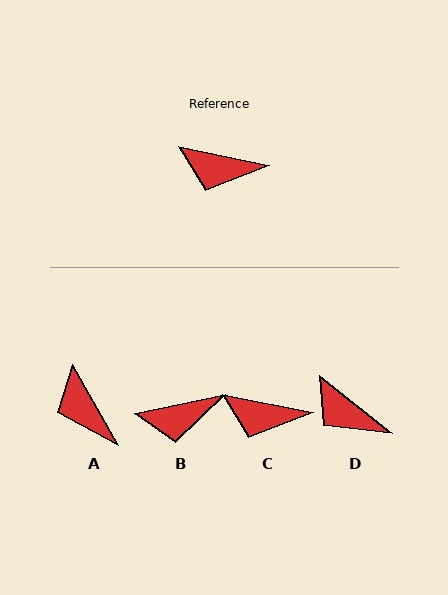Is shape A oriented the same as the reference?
No, it is off by about 49 degrees.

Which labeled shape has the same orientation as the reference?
C.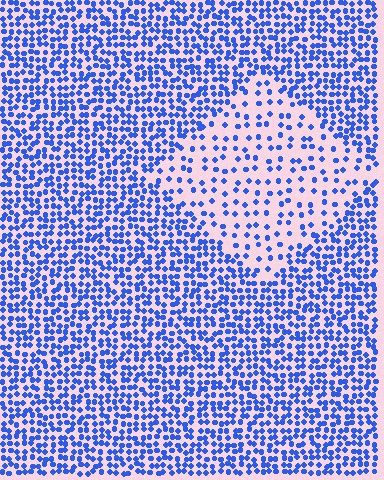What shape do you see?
I see a diamond.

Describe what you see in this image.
The image contains small blue elements arranged at two different densities. A diamond-shaped region is visible where the elements are less densely packed than the surrounding area.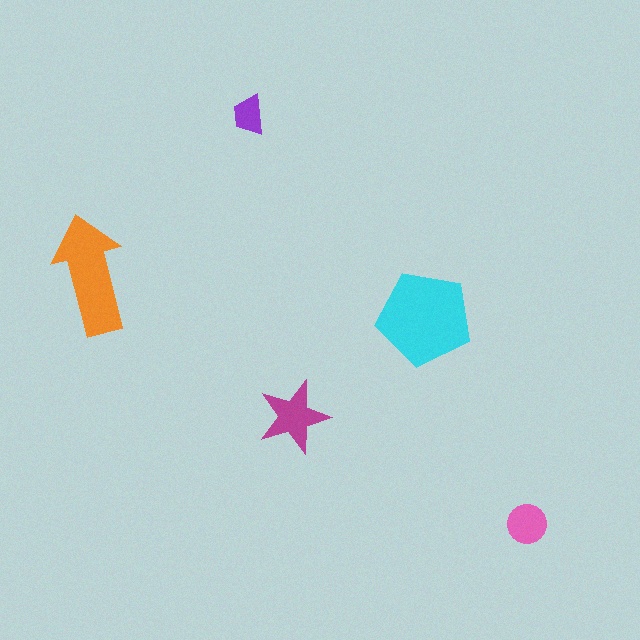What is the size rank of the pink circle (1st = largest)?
4th.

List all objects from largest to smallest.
The cyan pentagon, the orange arrow, the magenta star, the pink circle, the purple trapezoid.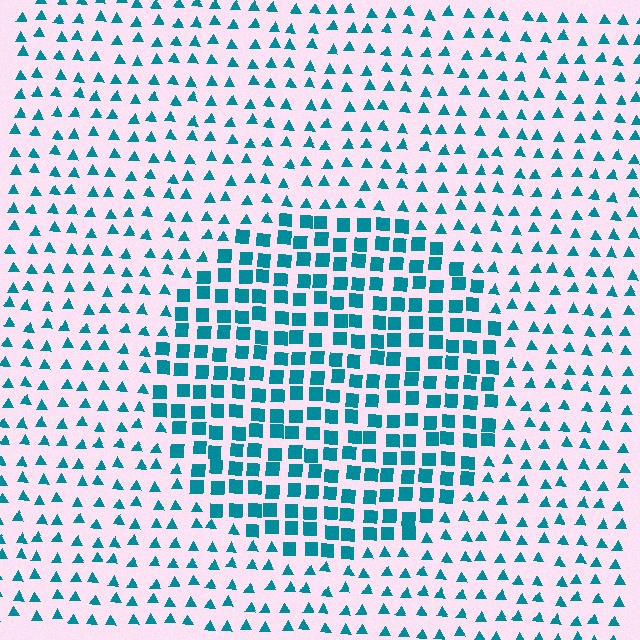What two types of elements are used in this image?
The image uses squares inside the circle region and triangles outside it.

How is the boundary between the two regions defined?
The boundary is defined by a change in element shape: squares inside vs. triangles outside. All elements share the same color and spacing.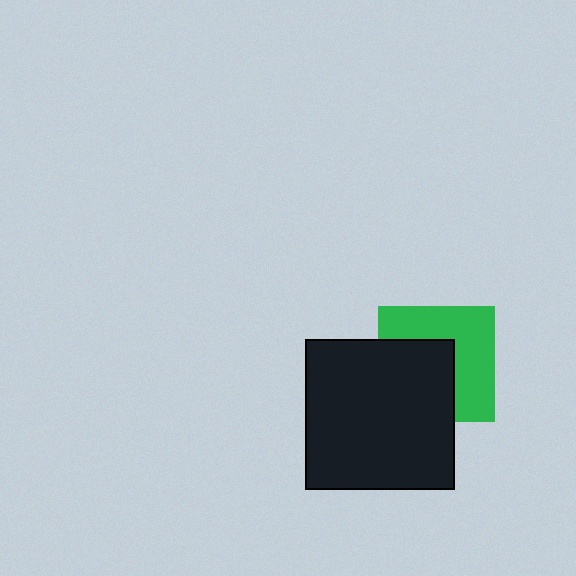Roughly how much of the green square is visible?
About half of it is visible (roughly 53%).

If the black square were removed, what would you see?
You would see the complete green square.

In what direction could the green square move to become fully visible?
The green square could move toward the upper-right. That would shift it out from behind the black square entirely.